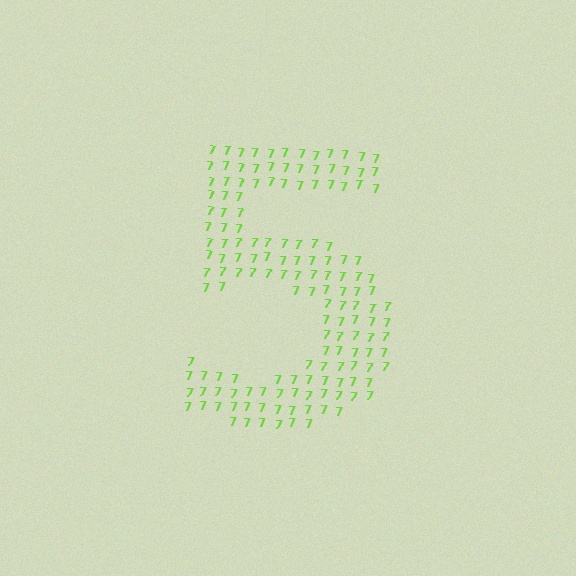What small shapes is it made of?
It is made of small digit 7's.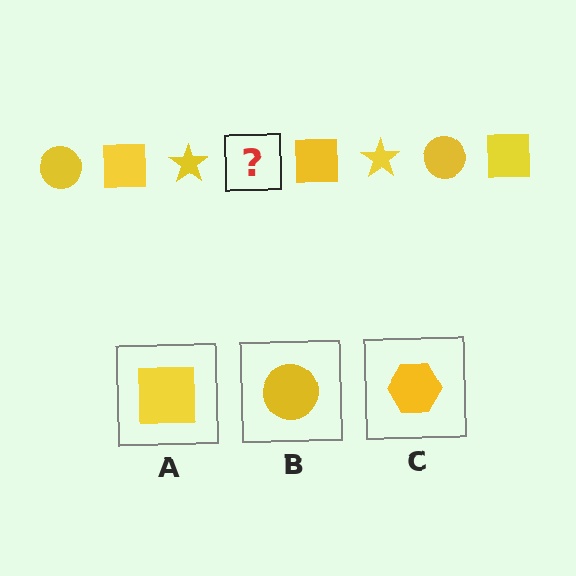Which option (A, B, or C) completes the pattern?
B.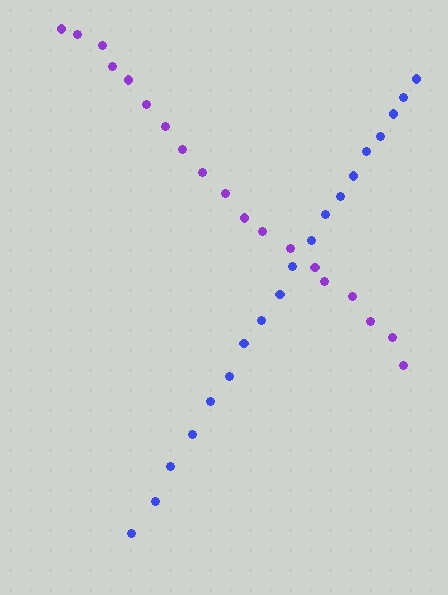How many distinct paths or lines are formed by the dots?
There are 2 distinct paths.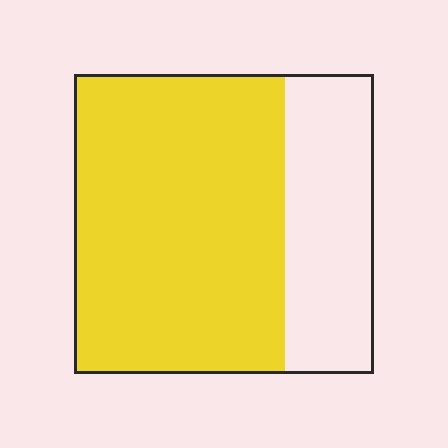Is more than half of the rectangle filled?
Yes.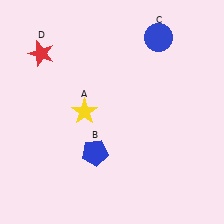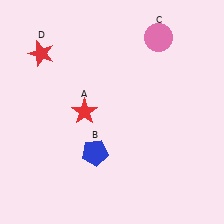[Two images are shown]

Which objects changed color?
A changed from yellow to red. C changed from blue to pink.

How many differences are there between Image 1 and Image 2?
There are 2 differences between the two images.